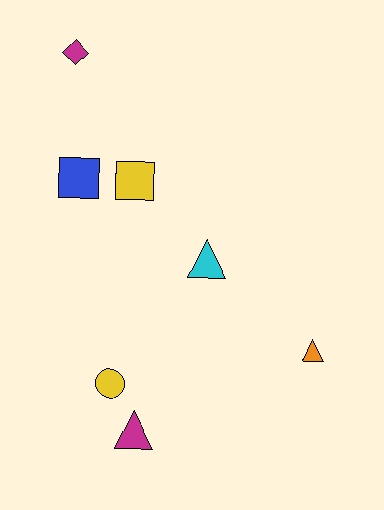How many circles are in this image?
There is 1 circle.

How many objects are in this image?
There are 7 objects.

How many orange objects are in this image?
There is 1 orange object.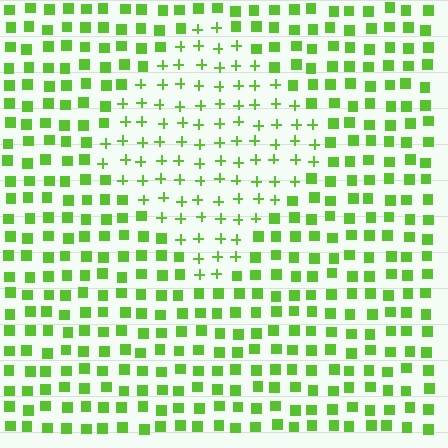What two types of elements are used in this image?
The image uses plus signs inside the diamond region and squares outside it.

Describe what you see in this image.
The image is filled with small lime elements arranged in a uniform grid. A diamond-shaped region contains plus signs, while the surrounding area contains squares. The boundary is defined purely by the change in element shape.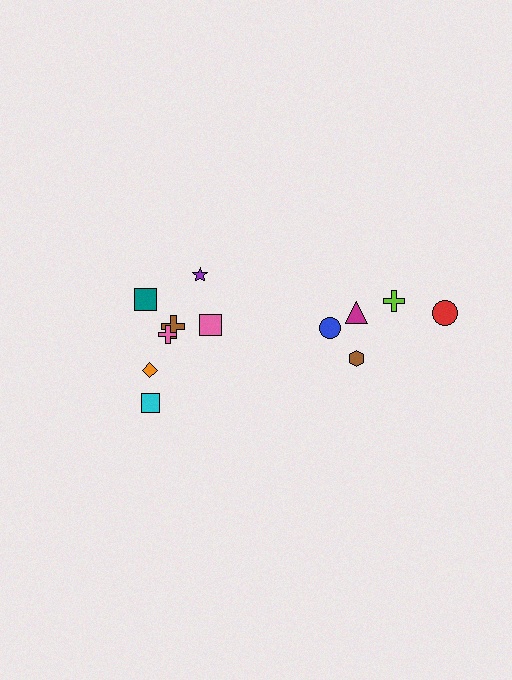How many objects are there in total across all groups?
There are 12 objects.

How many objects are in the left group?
There are 7 objects.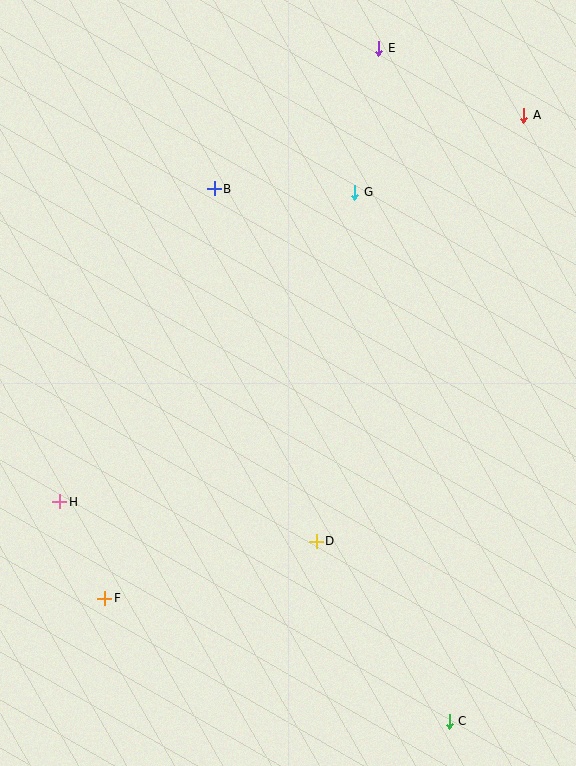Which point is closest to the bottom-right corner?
Point C is closest to the bottom-right corner.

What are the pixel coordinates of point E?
Point E is at (379, 48).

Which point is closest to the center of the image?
Point D at (316, 542) is closest to the center.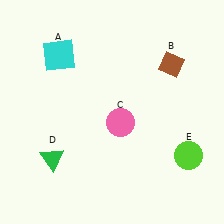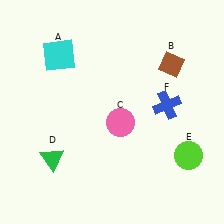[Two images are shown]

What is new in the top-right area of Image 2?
A blue cross (F) was added in the top-right area of Image 2.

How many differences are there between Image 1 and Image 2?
There is 1 difference between the two images.